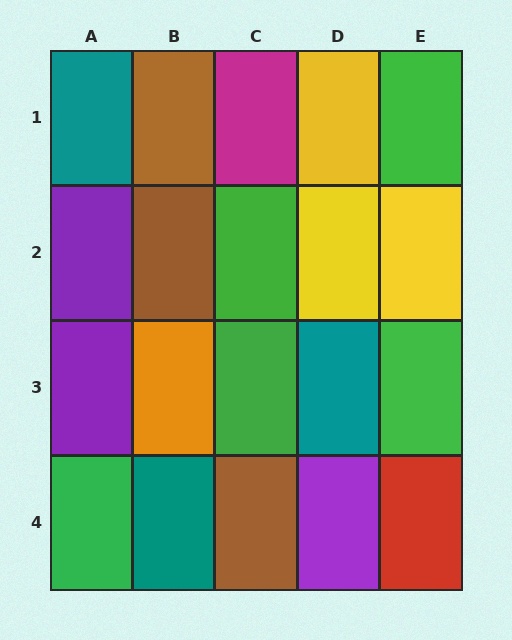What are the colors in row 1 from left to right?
Teal, brown, magenta, yellow, green.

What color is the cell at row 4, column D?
Purple.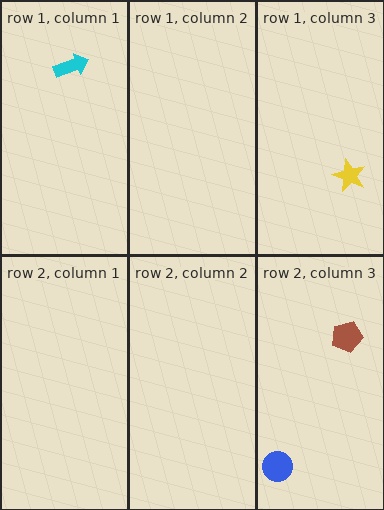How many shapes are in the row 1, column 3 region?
1.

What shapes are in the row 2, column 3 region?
The brown pentagon, the blue circle.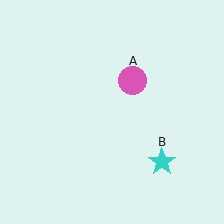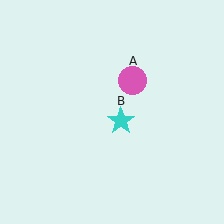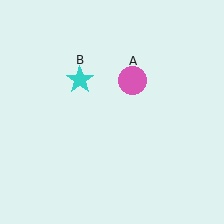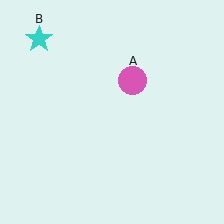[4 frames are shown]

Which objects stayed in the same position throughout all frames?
Pink circle (object A) remained stationary.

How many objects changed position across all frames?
1 object changed position: cyan star (object B).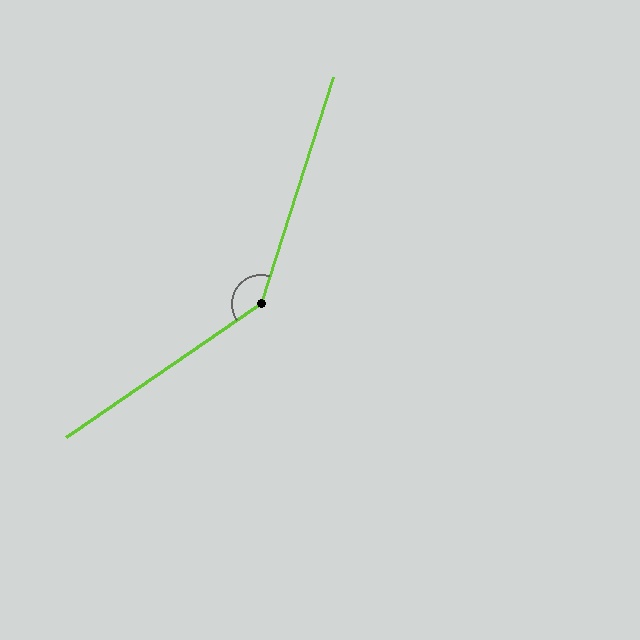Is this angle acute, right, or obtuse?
It is obtuse.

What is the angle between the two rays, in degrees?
Approximately 142 degrees.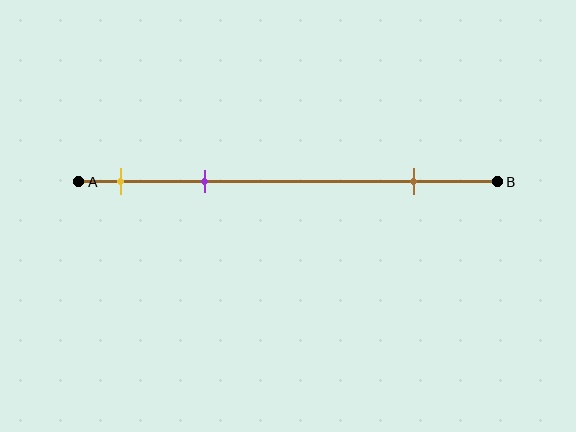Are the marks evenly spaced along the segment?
No, the marks are not evenly spaced.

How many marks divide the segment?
There are 3 marks dividing the segment.